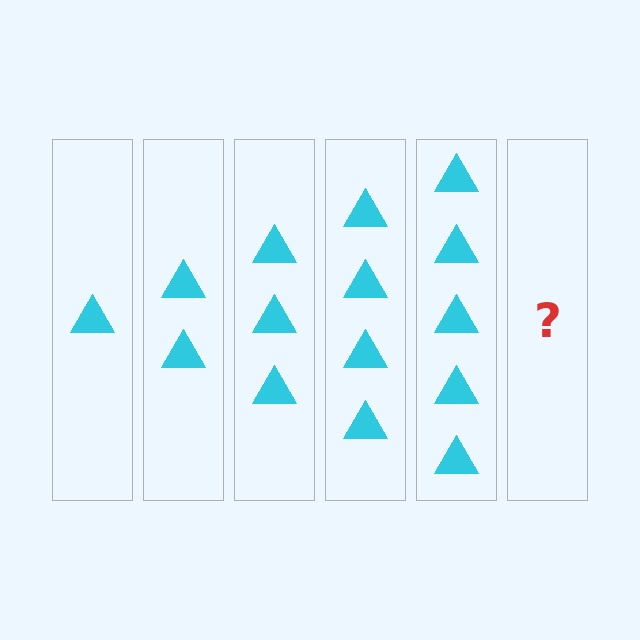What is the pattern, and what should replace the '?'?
The pattern is that each step adds one more triangle. The '?' should be 6 triangles.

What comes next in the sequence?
The next element should be 6 triangles.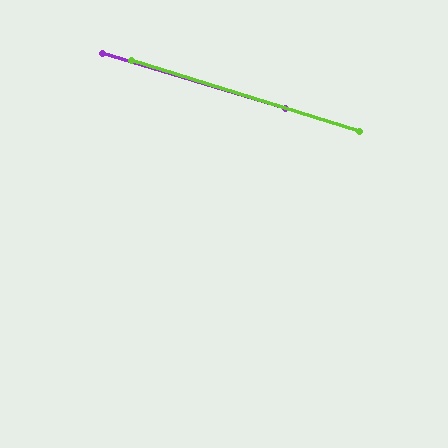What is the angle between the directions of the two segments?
Approximately 1 degree.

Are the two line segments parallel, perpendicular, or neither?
Parallel — their directions differ by only 0.5°.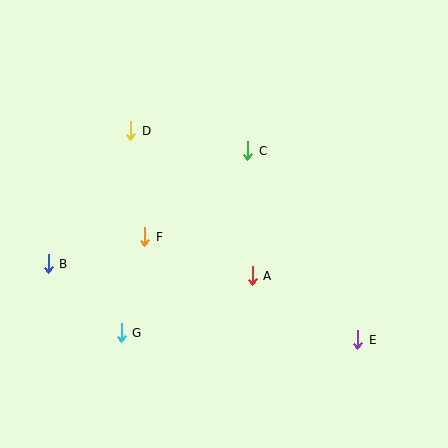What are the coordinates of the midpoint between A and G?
The midpoint between A and G is at (187, 304).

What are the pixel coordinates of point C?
Point C is at (248, 151).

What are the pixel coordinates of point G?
Point G is at (121, 333).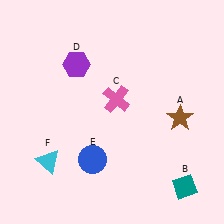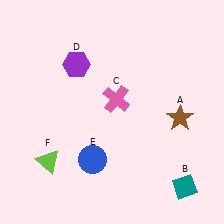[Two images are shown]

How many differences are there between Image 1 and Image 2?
There is 1 difference between the two images.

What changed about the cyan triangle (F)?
In Image 1, F is cyan. In Image 2, it changed to lime.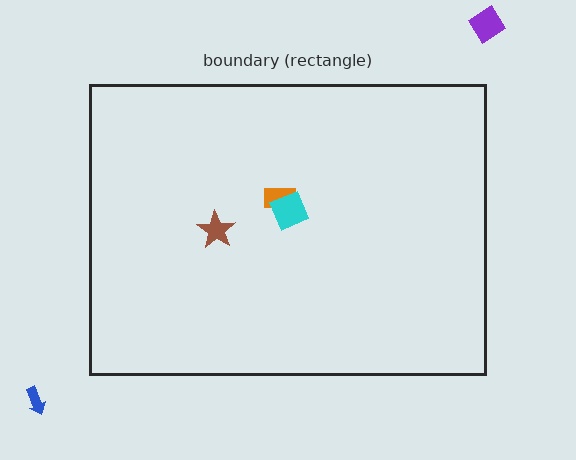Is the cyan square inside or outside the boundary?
Inside.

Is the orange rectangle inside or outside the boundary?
Inside.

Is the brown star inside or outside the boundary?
Inside.